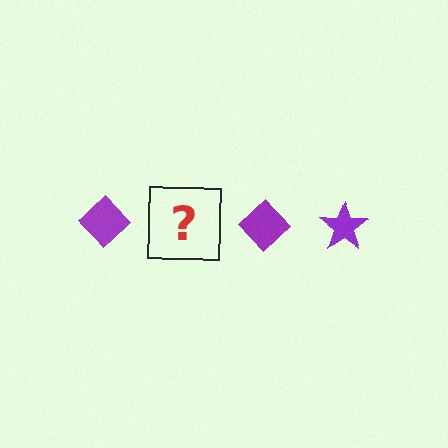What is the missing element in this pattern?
The missing element is a purple star.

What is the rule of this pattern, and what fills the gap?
The rule is that the pattern cycles through diamond, star shapes in purple. The gap should be filled with a purple star.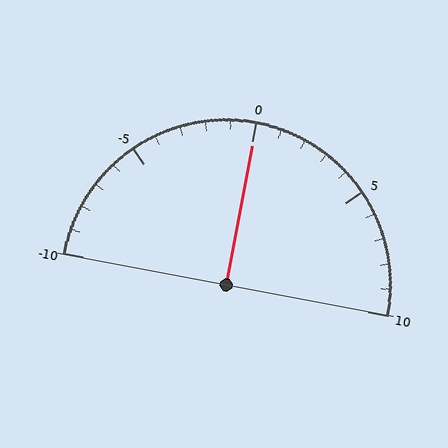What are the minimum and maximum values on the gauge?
The gauge ranges from -10 to 10.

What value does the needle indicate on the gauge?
The needle indicates approximately 0.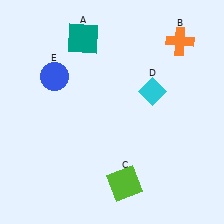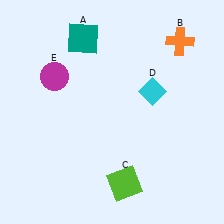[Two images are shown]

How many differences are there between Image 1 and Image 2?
There is 1 difference between the two images.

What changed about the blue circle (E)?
In Image 1, E is blue. In Image 2, it changed to magenta.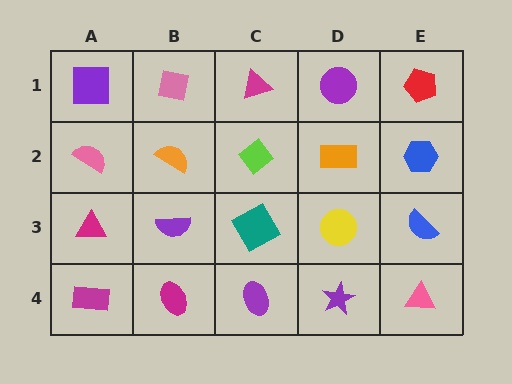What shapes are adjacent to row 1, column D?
An orange rectangle (row 2, column D), a magenta triangle (row 1, column C), a red pentagon (row 1, column E).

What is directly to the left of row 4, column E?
A purple star.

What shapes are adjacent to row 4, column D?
A yellow circle (row 3, column D), a purple ellipse (row 4, column C), a pink triangle (row 4, column E).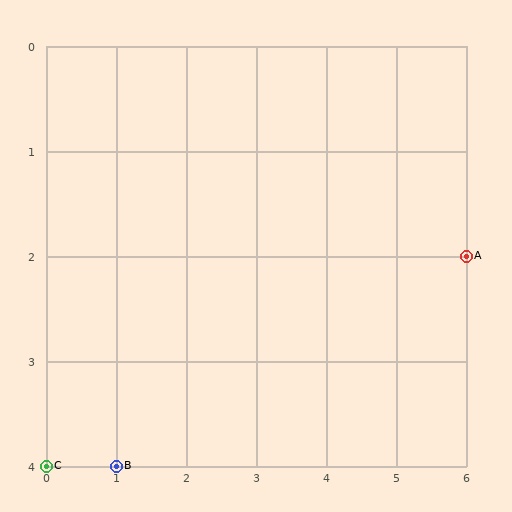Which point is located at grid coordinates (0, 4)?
Point C is at (0, 4).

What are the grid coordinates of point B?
Point B is at grid coordinates (1, 4).